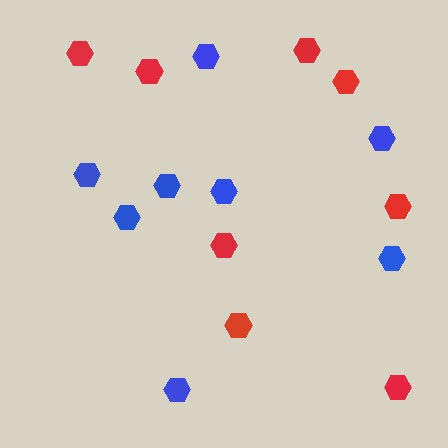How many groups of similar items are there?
There are 2 groups: one group of red hexagons (8) and one group of blue hexagons (8).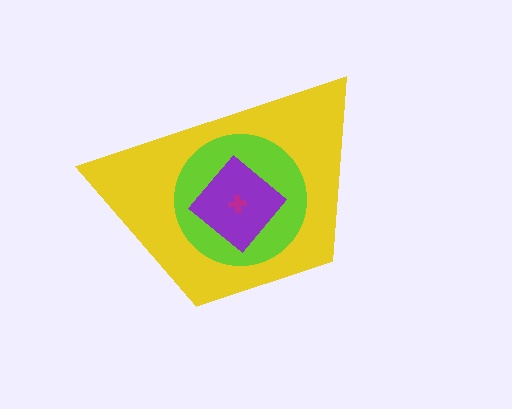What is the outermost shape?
The yellow trapezoid.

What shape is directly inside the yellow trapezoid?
The lime circle.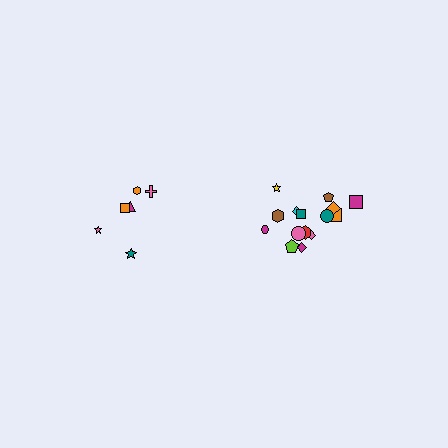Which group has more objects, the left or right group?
The right group.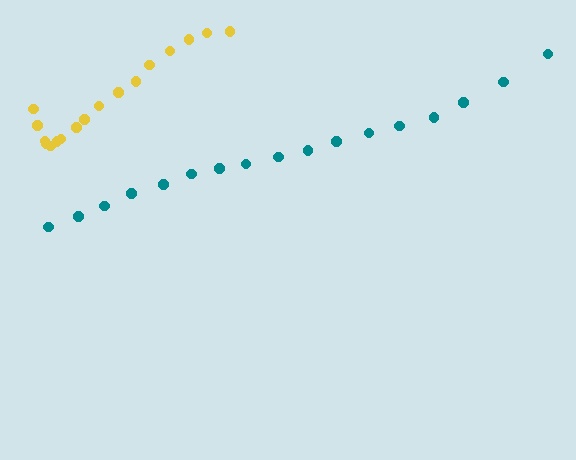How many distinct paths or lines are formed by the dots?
There are 2 distinct paths.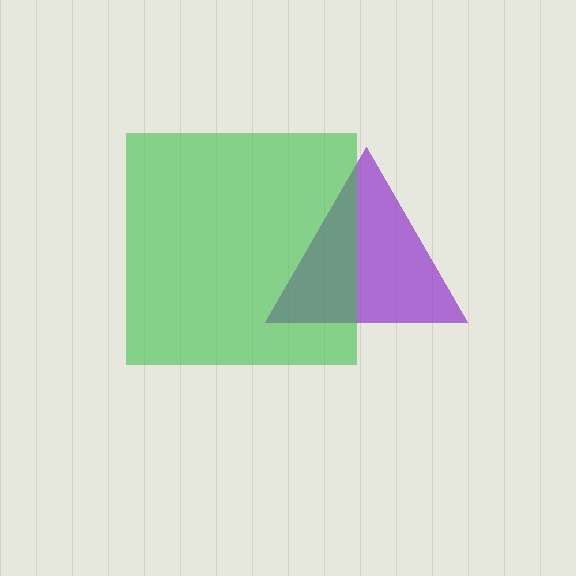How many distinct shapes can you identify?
There are 2 distinct shapes: a purple triangle, a green square.